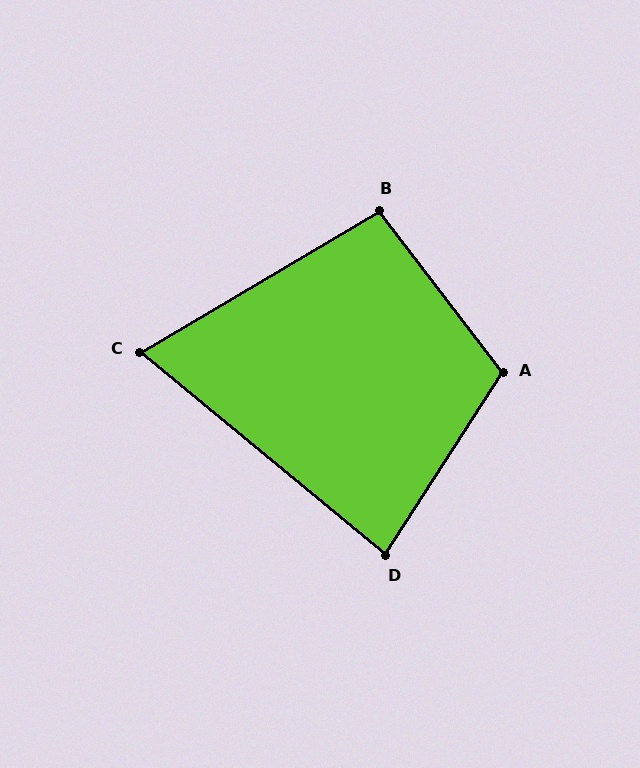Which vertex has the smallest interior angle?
C, at approximately 70 degrees.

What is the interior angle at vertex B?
Approximately 97 degrees (obtuse).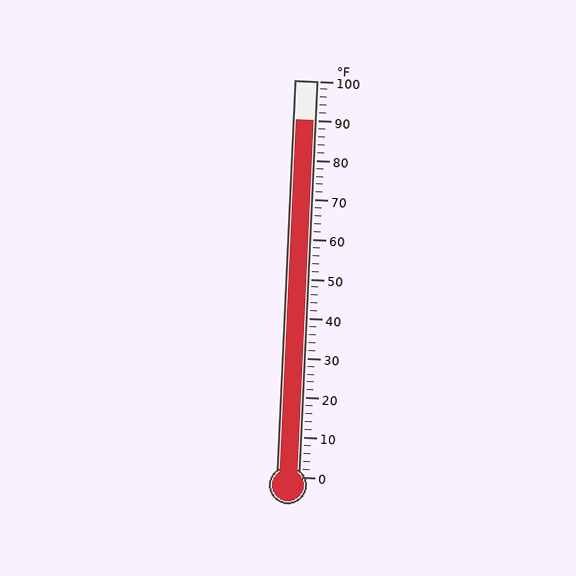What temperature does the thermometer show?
The thermometer shows approximately 90°F.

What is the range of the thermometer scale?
The thermometer scale ranges from 0°F to 100°F.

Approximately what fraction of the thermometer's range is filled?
The thermometer is filled to approximately 90% of its range.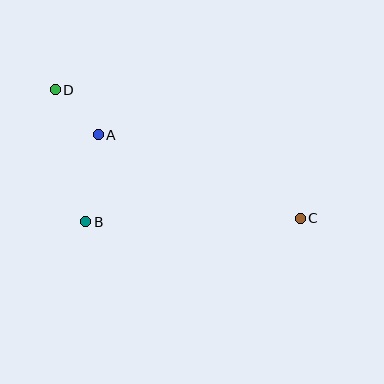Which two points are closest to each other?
Points A and D are closest to each other.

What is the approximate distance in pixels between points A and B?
The distance between A and B is approximately 88 pixels.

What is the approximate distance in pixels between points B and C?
The distance between B and C is approximately 214 pixels.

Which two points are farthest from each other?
Points C and D are farthest from each other.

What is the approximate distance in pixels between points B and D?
The distance between B and D is approximately 135 pixels.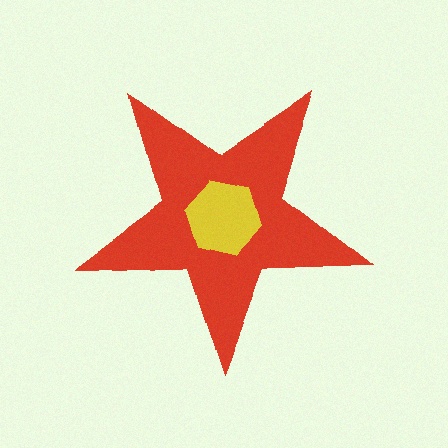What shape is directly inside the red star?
The yellow hexagon.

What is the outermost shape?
The red star.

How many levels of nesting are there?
2.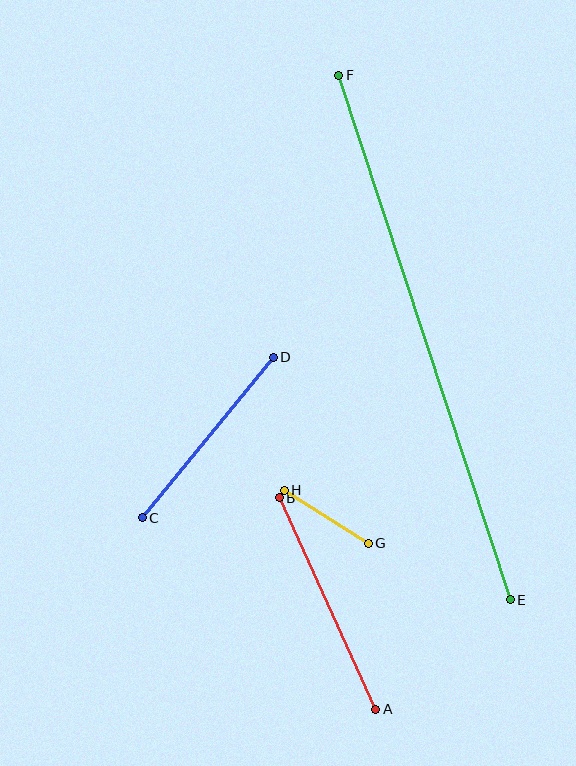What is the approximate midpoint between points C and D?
The midpoint is at approximately (208, 438) pixels.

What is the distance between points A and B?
The distance is approximately 232 pixels.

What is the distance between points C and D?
The distance is approximately 207 pixels.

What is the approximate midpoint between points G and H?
The midpoint is at approximately (326, 517) pixels.